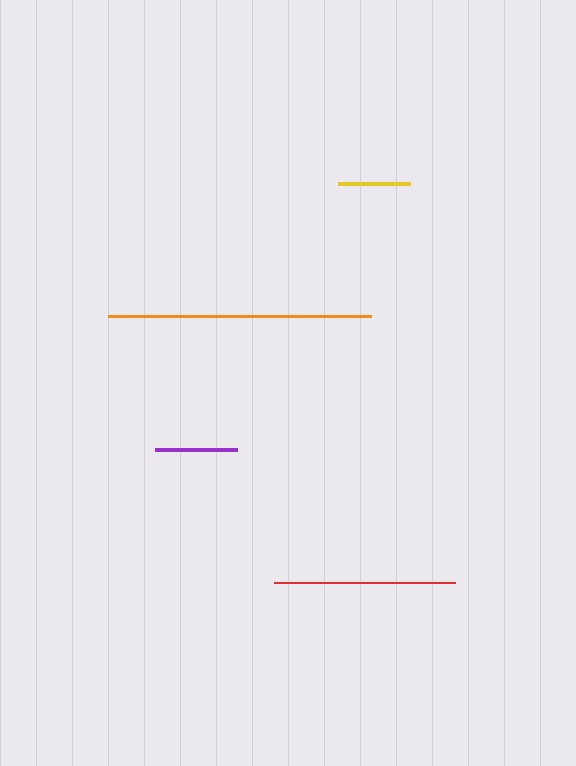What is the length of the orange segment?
The orange segment is approximately 263 pixels long.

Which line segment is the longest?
The orange line is the longest at approximately 263 pixels.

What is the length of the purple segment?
The purple segment is approximately 82 pixels long.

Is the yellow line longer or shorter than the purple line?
The purple line is longer than the yellow line.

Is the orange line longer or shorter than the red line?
The orange line is longer than the red line.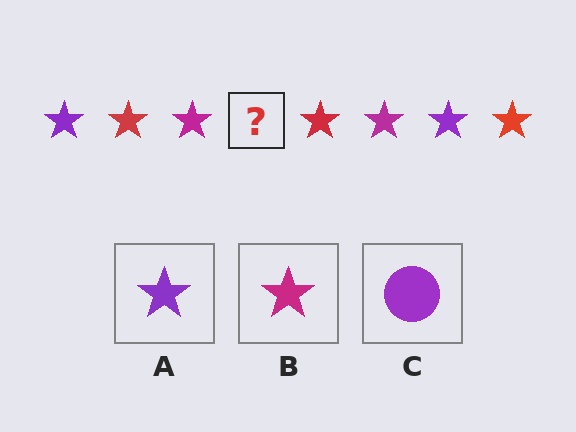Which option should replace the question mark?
Option A.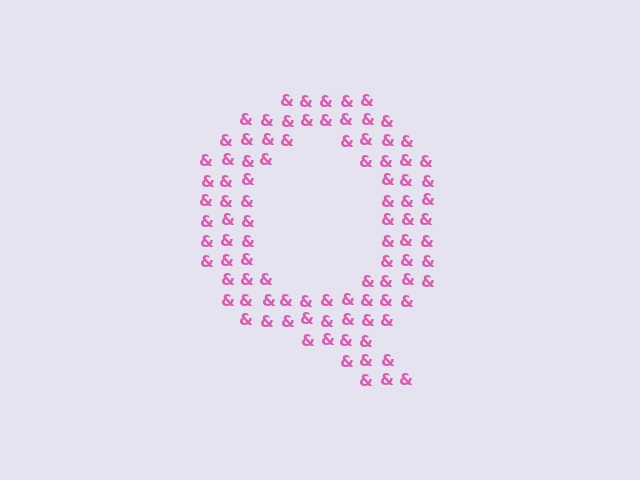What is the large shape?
The large shape is the letter Q.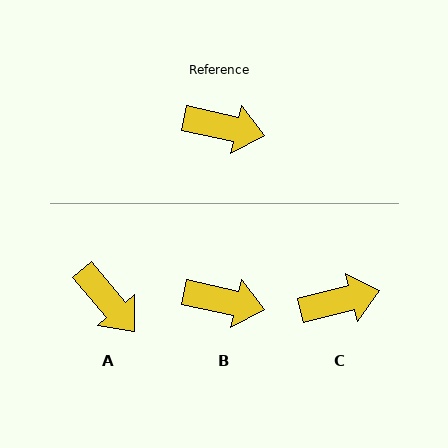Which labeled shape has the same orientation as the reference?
B.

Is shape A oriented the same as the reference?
No, it is off by about 38 degrees.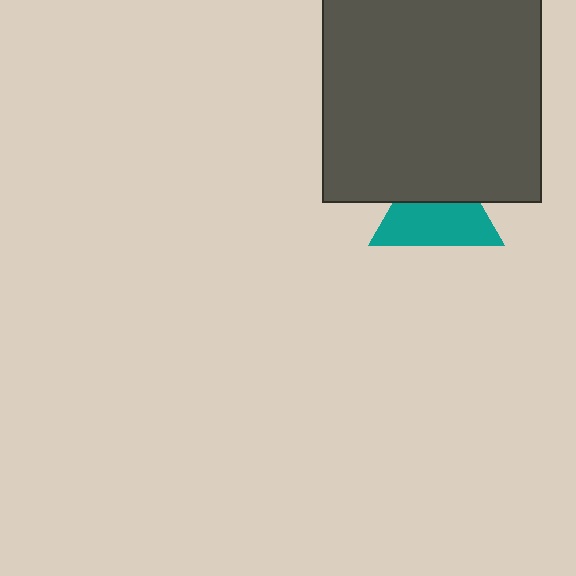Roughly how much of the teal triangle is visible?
About half of it is visible (roughly 58%).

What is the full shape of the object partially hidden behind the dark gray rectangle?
The partially hidden object is a teal triangle.